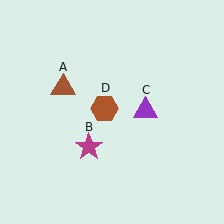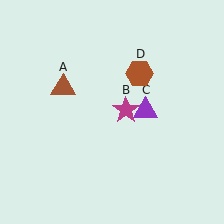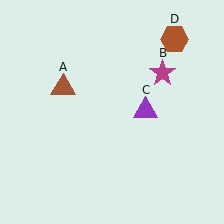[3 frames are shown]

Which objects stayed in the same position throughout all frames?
Brown triangle (object A) and purple triangle (object C) remained stationary.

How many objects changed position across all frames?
2 objects changed position: magenta star (object B), brown hexagon (object D).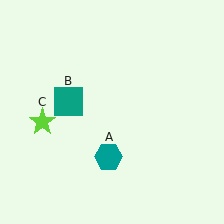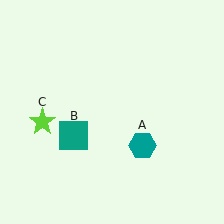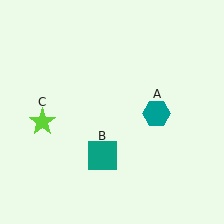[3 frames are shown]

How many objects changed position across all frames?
2 objects changed position: teal hexagon (object A), teal square (object B).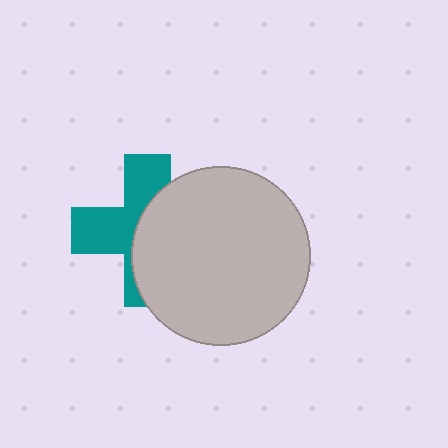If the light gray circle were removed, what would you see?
You would see the complete teal cross.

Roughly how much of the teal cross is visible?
About half of it is visible (roughly 48%).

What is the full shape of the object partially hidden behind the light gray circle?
The partially hidden object is a teal cross.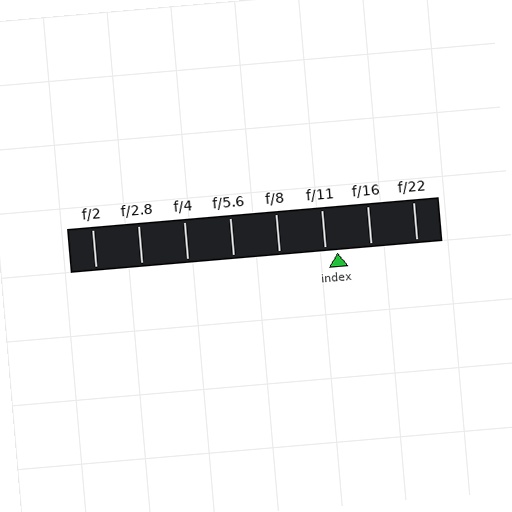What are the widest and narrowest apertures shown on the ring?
The widest aperture shown is f/2 and the narrowest is f/22.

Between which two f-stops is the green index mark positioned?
The index mark is between f/11 and f/16.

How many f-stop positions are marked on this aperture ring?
There are 8 f-stop positions marked.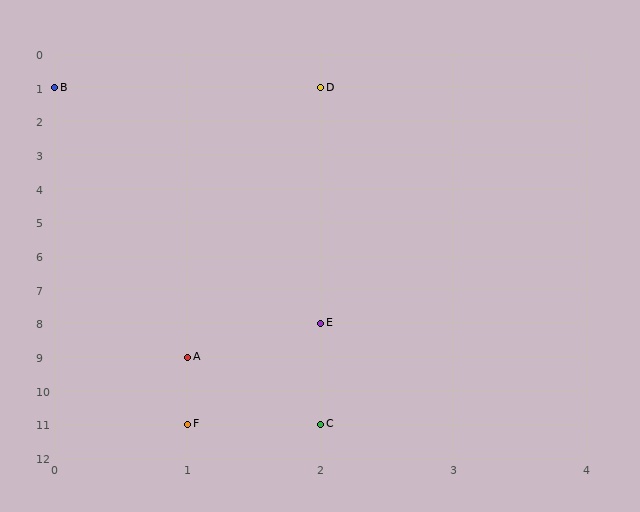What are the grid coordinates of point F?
Point F is at grid coordinates (1, 11).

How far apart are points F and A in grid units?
Points F and A are 2 rows apart.